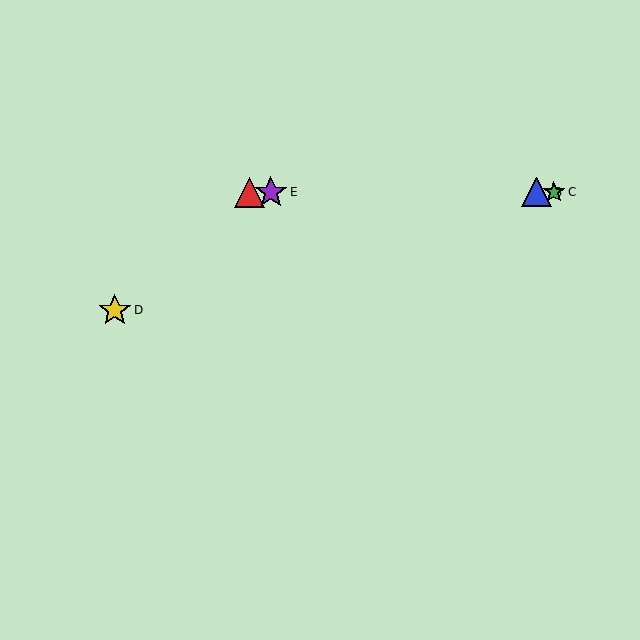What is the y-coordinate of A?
Object A is at y≈192.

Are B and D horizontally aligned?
No, B is at y≈192 and D is at y≈310.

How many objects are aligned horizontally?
4 objects (A, B, C, E) are aligned horizontally.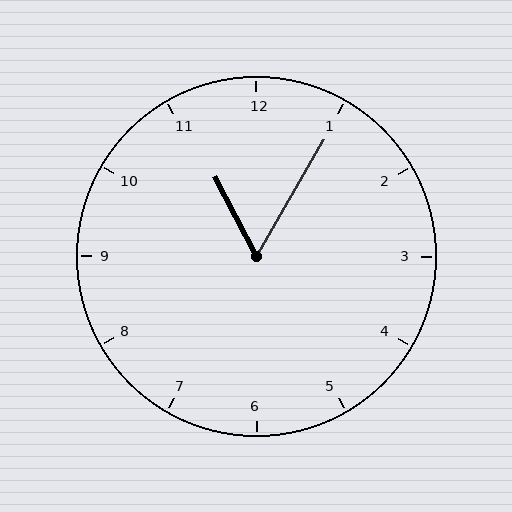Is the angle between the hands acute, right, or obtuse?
It is acute.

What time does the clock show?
11:05.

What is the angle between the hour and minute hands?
Approximately 58 degrees.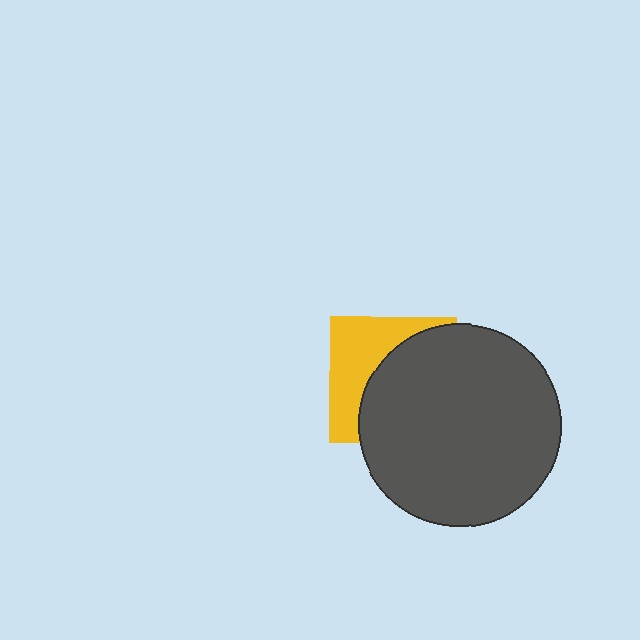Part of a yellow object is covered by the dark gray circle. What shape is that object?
It is a square.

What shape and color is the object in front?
The object in front is a dark gray circle.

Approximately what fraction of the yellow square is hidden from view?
Roughly 59% of the yellow square is hidden behind the dark gray circle.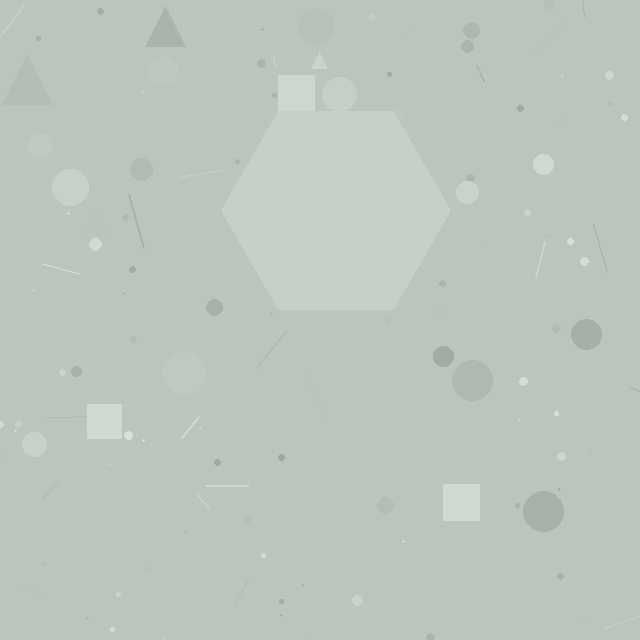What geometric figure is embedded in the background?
A hexagon is embedded in the background.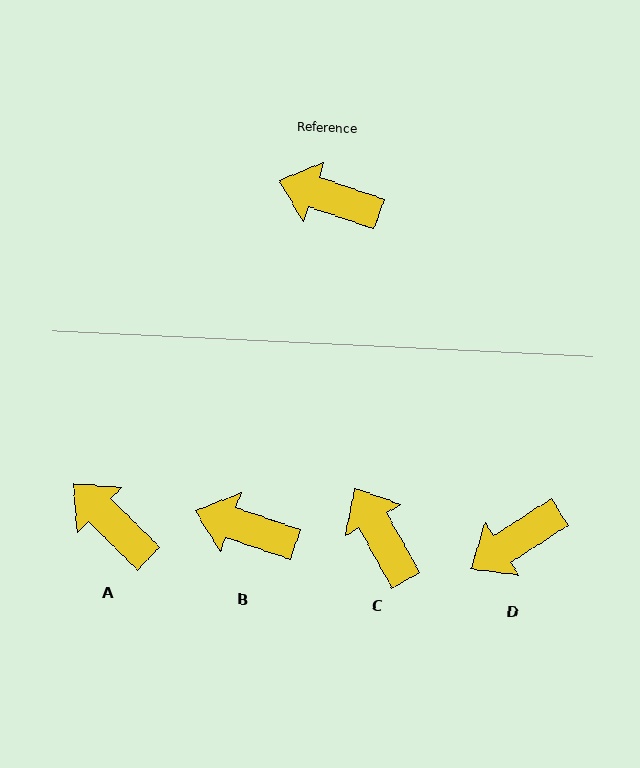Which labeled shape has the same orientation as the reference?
B.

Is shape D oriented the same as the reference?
No, it is off by about 51 degrees.